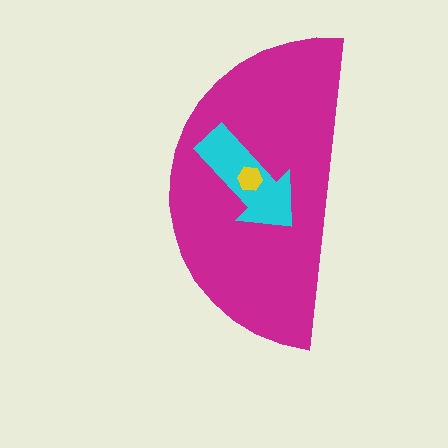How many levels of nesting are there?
3.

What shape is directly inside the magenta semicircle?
The cyan arrow.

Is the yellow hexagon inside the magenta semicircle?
Yes.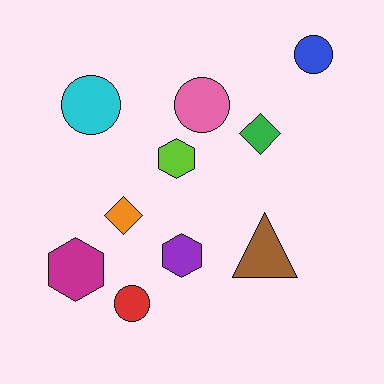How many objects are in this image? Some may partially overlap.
There are 10 objects.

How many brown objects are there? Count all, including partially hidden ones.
There is 1 brown object.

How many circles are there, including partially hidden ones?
There are 4 circles.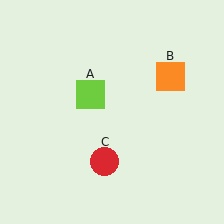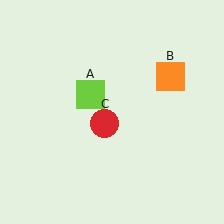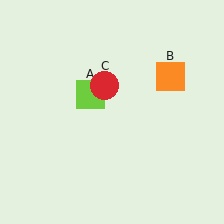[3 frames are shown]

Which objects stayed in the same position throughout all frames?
Lime square (object A) and orange square (object B) remained stationary.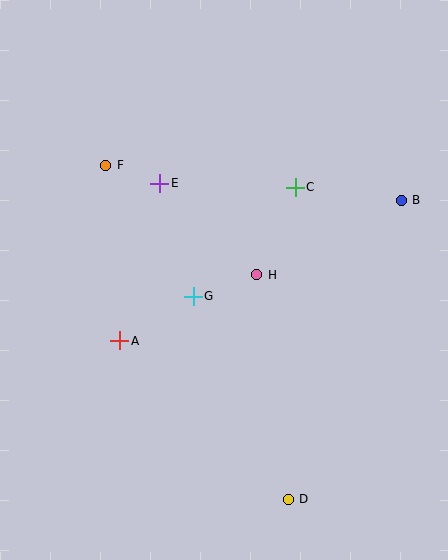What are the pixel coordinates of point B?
Point B is at (401, 200).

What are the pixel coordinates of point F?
Point F is at (106, 165).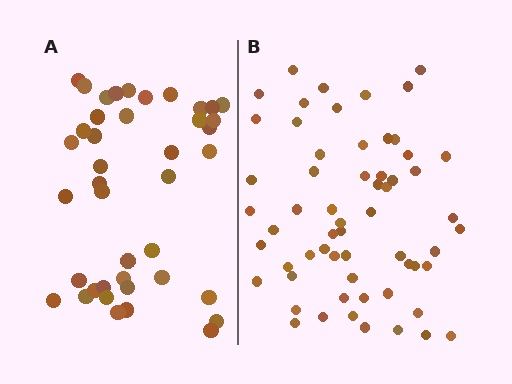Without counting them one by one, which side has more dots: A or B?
Region B (the right region) has more dots.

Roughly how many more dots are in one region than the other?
Region B has approximately 20 more dots than region A.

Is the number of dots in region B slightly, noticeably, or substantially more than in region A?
Region B has substantially more. The ratio is roughly 1.5 to 1.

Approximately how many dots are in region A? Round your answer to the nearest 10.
About 40 dots. (The exact count is 41, which rounds to 40.)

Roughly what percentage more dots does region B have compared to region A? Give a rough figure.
About 45% more.